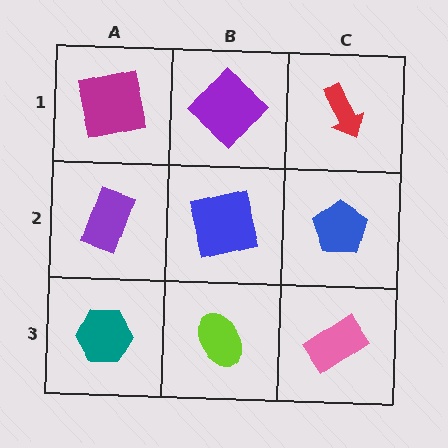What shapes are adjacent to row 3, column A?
A purple rectangle (row 2, column A), a lime ellipse (row 3, column B).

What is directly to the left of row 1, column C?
A purple diamond.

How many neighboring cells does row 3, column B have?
3.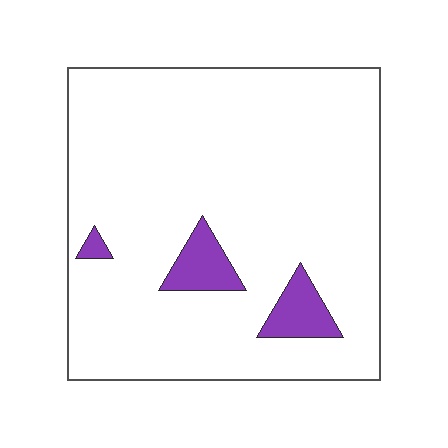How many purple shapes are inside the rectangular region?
3.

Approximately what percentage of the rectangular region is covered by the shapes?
Approximately 10%.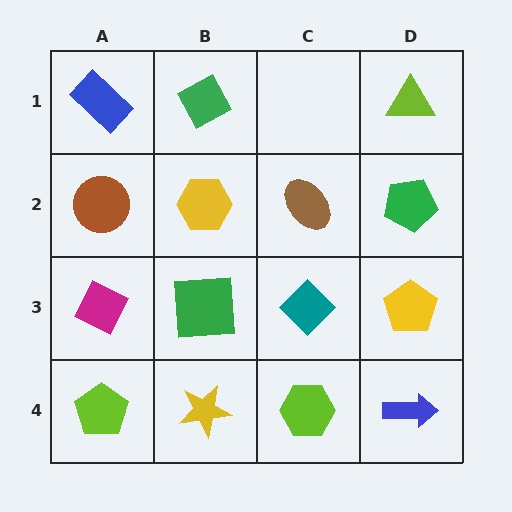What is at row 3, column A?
A magenta diamond.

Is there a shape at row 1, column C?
No, that cell is empty.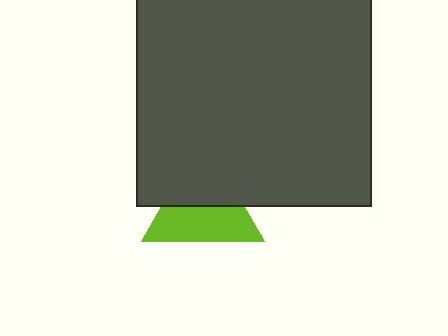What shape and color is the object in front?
The object in front is a dark gray square.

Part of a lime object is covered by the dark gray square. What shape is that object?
It is a triangle.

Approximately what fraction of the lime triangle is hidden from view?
Roughly 47% of the lime triangle is hidden behind the dark gray square.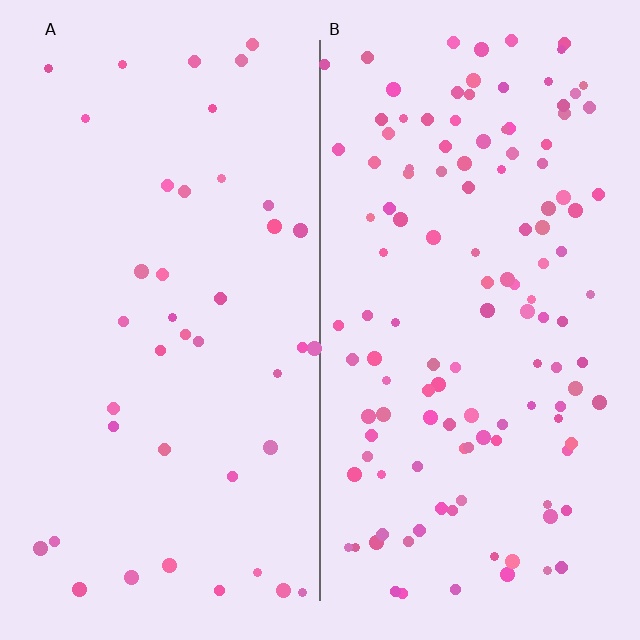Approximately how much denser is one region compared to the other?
Approximately 3.0× — region B over region A.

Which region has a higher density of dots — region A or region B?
B (the right).